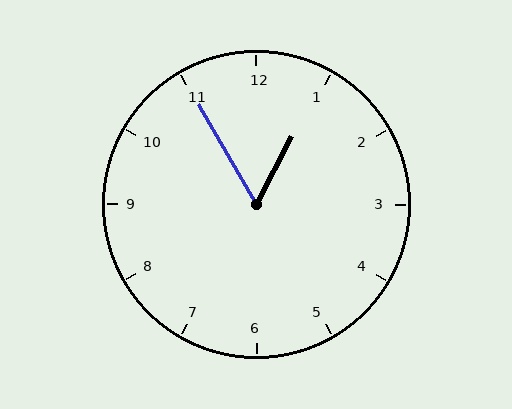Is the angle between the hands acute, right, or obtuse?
It is acute.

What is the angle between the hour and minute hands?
Approximately 58 degrees.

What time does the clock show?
12:55.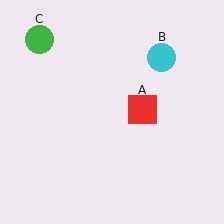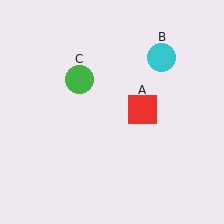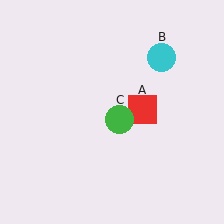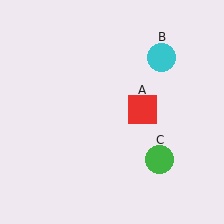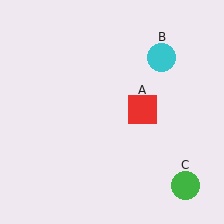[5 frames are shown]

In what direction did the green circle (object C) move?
The green circle (object C) moved down and to the right.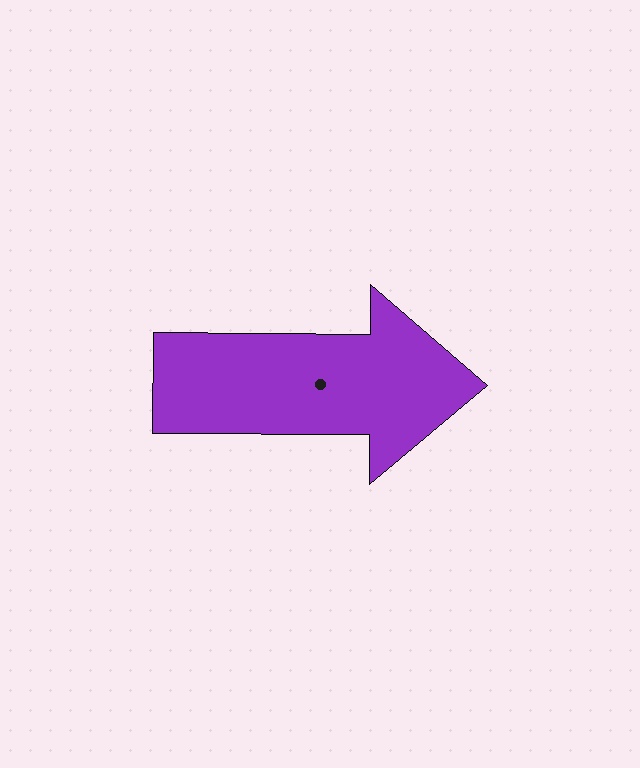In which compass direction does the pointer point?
East.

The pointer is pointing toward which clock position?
Roughly 3 o'clock.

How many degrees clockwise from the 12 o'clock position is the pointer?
Approximately 90 degrees.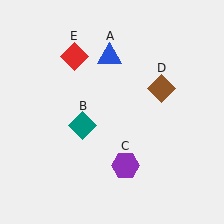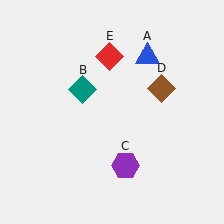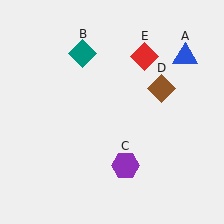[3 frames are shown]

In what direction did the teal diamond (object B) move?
The teal diamond (object B) moved up.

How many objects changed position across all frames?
3 objects changed position: blue triangle (object A), teal diamond (object B), red diamond (object E).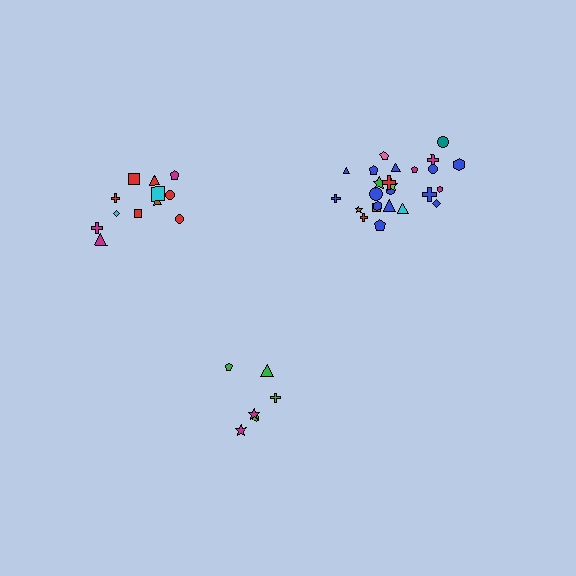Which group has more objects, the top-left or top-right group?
The top-right group.